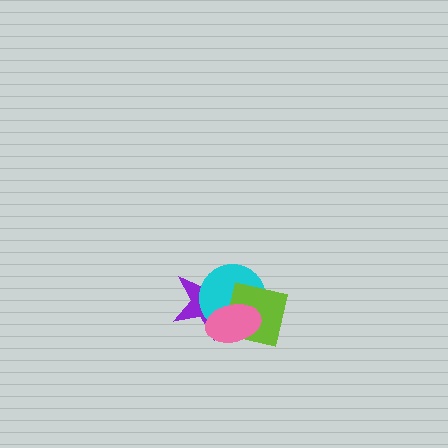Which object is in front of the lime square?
The pink ellipse is in front of the lime square.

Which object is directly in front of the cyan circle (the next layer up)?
The lime square is directly in front of the cyan circle.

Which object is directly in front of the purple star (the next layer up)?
The cyan circle is directly in front of the purple star.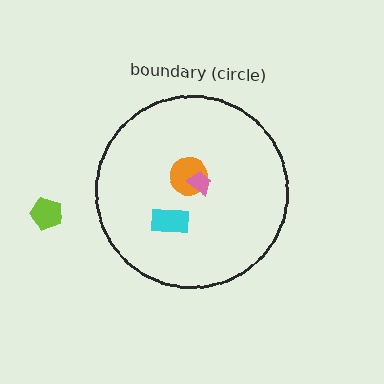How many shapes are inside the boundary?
3 inside, 1 outside.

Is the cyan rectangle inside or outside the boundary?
Inside.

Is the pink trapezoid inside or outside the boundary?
Inside.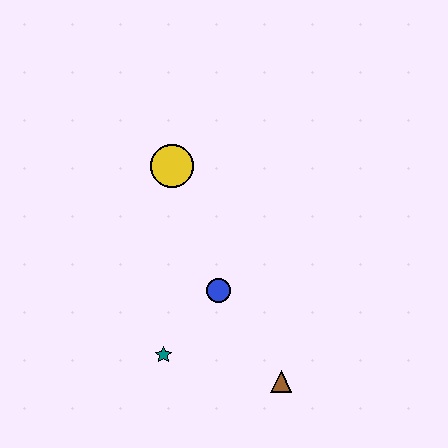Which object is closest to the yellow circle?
The blue circle is closest to the yellow circle.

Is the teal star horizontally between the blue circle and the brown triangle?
No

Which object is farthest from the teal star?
The yellow circle is farthest from the teal star.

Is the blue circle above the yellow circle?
No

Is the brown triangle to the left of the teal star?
No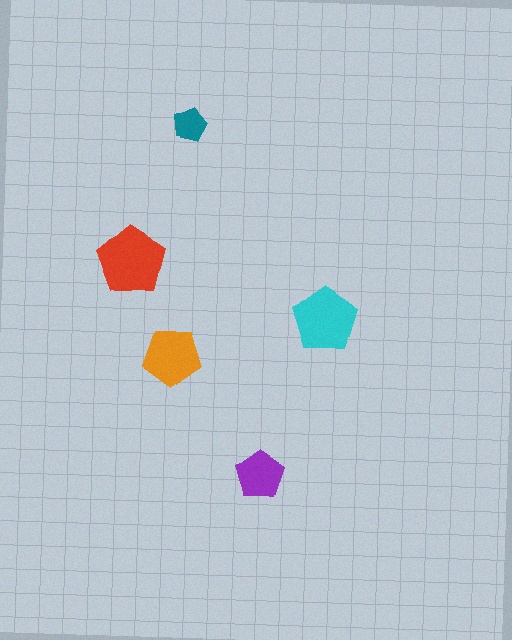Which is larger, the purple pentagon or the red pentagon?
The red one.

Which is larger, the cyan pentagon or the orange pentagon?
The cyan one.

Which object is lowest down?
The purple pentagon is bottommost.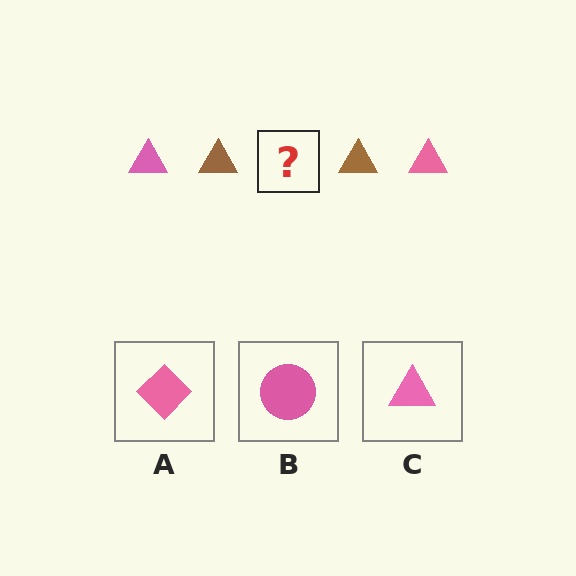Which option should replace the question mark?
Option C.